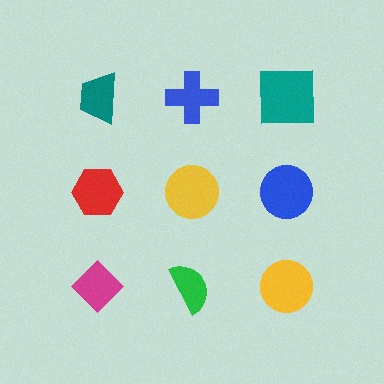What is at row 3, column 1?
A magenta diamond.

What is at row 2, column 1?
A red hexagon.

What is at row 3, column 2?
A green semicircle.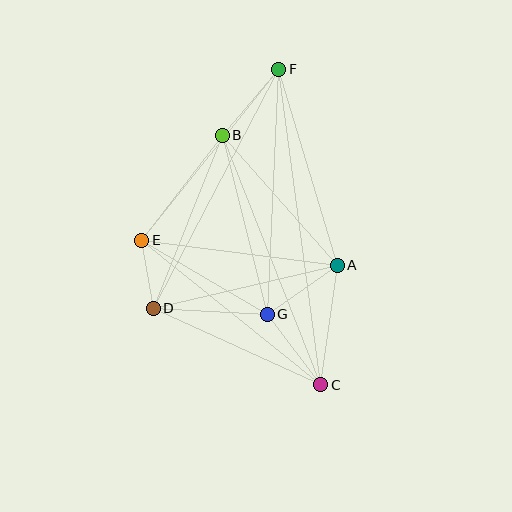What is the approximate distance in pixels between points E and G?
The distance between E and G is approximately 146 pixels.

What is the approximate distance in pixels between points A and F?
The distance between A and F is approximately 205 pixels.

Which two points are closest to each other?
Points D and E are closest to each other.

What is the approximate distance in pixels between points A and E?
The distance between A and E is approximately 197 pixels.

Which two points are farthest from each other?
Points C and F are farthest from each other.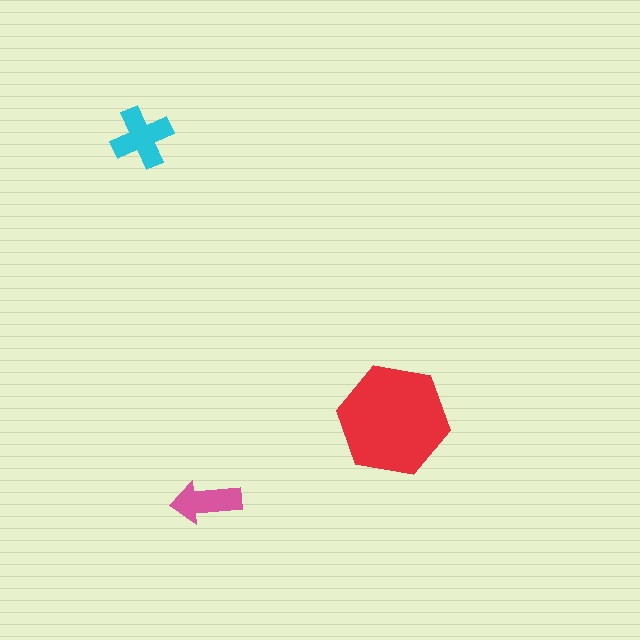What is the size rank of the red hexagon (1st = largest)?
1st.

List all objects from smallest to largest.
The pink arrow, the cyan cross, the red hexagon.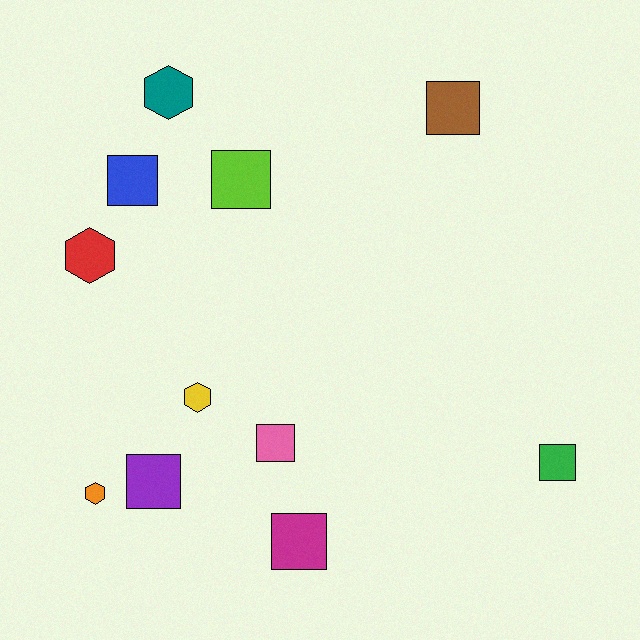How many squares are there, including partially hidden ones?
There are 7 squares.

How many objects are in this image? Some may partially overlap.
There are 11 objects.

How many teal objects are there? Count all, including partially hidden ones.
There is 1 teal object.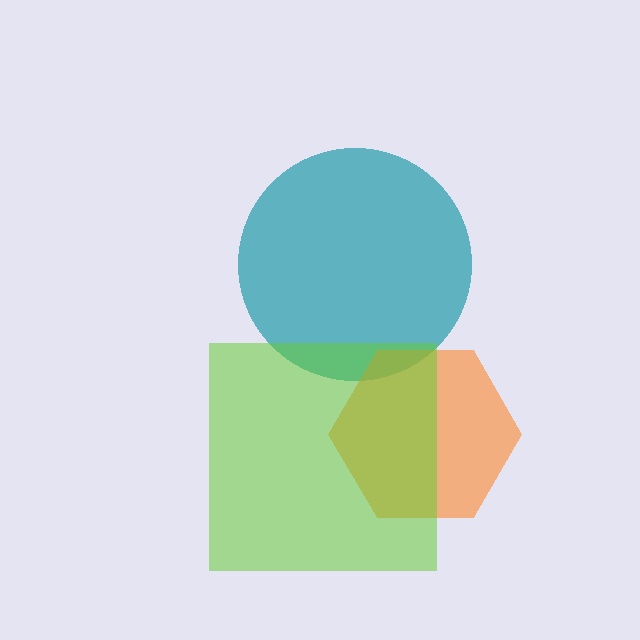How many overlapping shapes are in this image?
There are 3 overlapping shapes in the image.